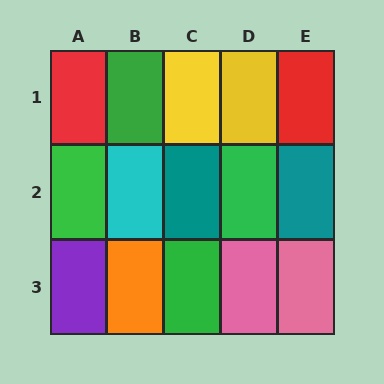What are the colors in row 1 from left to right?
Red, green, yellow, yellow, red.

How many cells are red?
2 cells are red.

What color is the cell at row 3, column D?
Pink.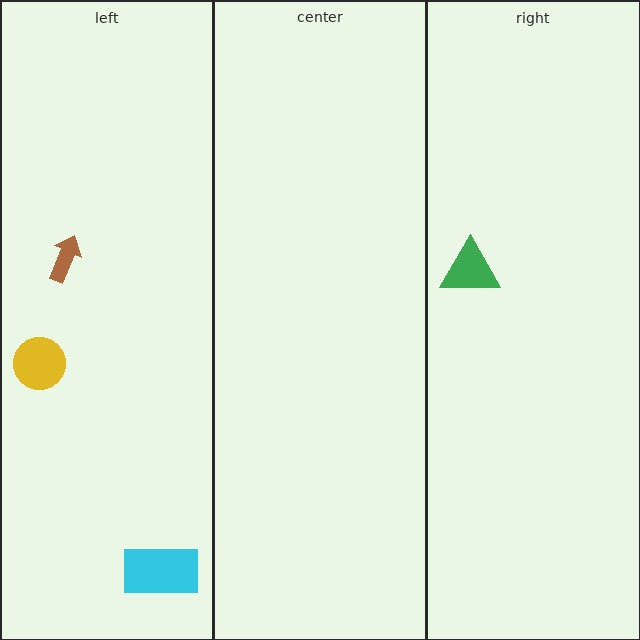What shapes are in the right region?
The green triangle.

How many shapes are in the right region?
1.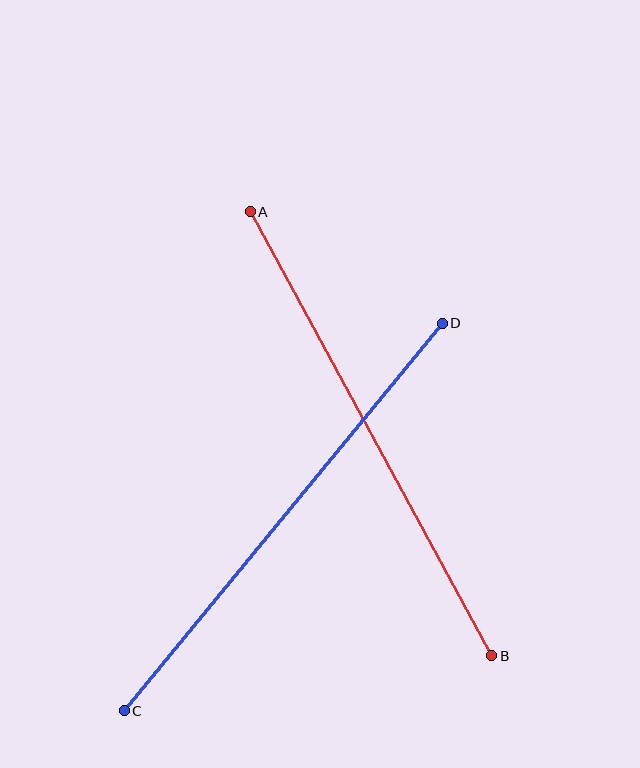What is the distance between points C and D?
The distance is approximately 502 pixels.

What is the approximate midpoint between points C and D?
The midpoint is at approximately (283, 517) pixels.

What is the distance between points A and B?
The distance is approximately 506 pixels.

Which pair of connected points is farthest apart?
Points A and B are farthest apart.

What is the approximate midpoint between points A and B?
The midpoint is at approximately (371, 434) pixels.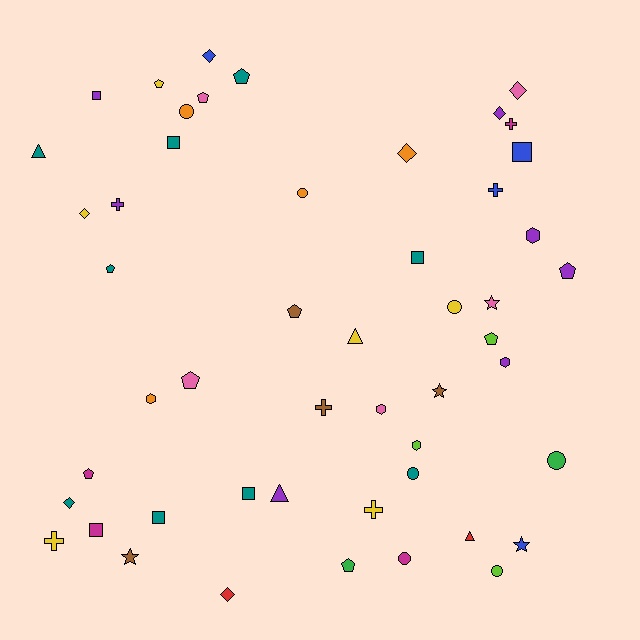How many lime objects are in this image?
There are 3 lime objects.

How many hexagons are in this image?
There are 5 hexagons.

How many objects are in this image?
There are 50 objects.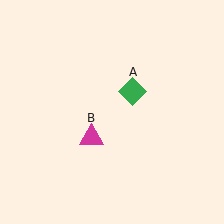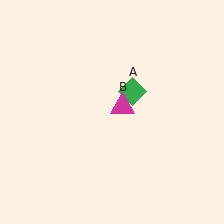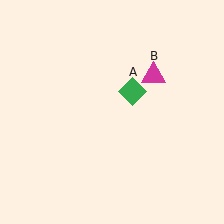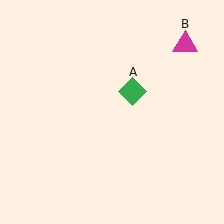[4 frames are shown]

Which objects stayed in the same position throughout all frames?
Green diamond (object A) remained stationary.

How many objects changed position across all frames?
1 object changed position: magenta triangle (object B).